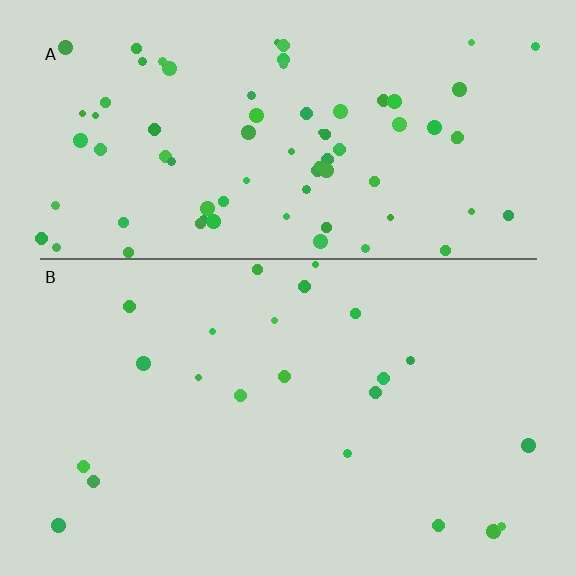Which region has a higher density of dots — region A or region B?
A (the top).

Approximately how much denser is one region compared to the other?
Approximately 3.5× — region A over region B.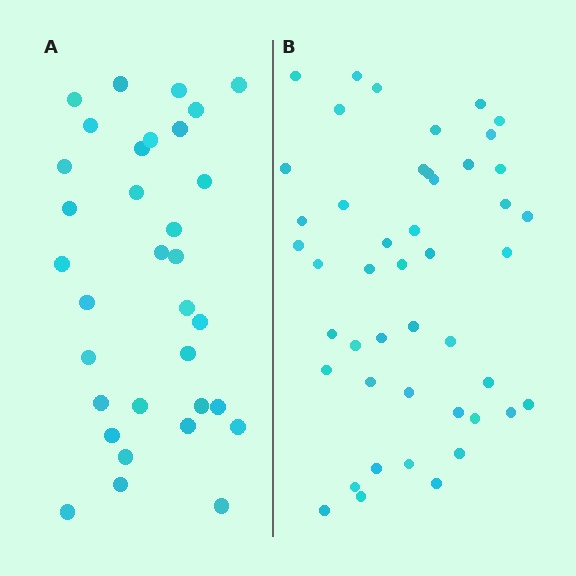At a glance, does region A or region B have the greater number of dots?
Region B (the right region) has more dots.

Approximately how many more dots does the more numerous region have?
Region B has approximately 15 more dots than region A.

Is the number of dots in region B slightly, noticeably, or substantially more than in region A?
Region B has noticeably more, but not dramatically so. The ratio is roughly 1.4 to 1.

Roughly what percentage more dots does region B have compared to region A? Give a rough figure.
About 40% more.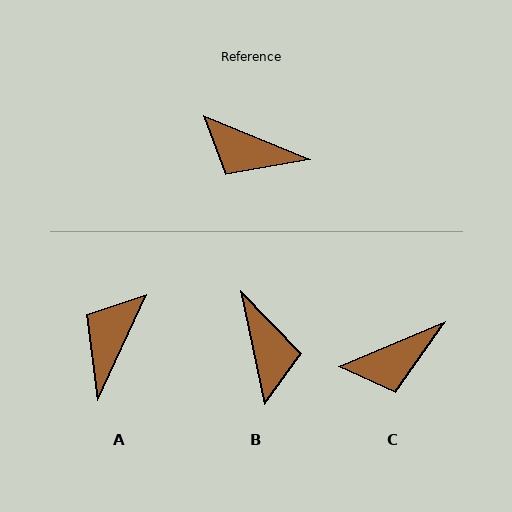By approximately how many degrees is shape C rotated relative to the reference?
Approximately 45 degrees counter-clockwise.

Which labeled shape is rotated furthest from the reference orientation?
B, about 124 degrees away.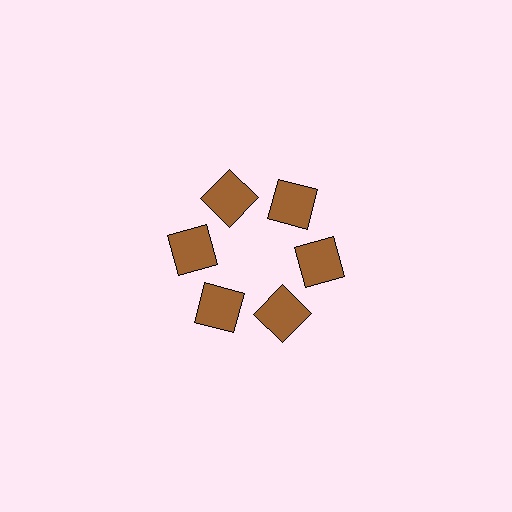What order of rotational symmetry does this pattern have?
This pattern has 6-fold rotational symmetry.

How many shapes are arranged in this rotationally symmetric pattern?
There are 6 shapes, arranged in 6 groups of 1.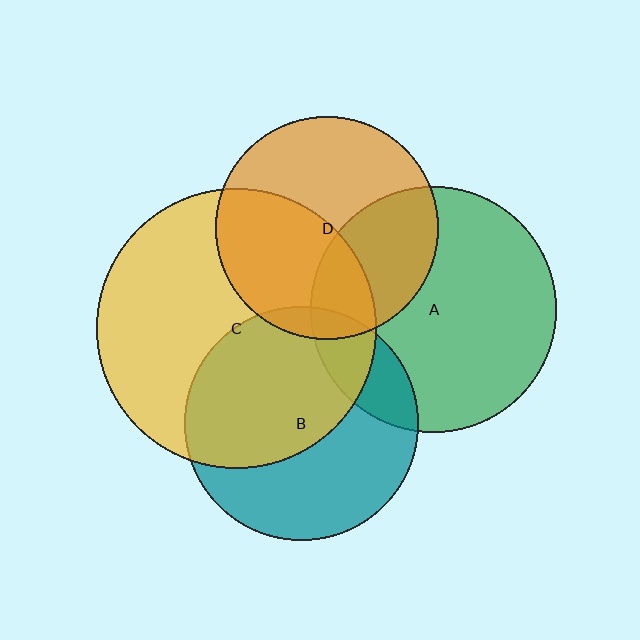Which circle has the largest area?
Circle C (yellow).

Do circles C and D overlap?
Yes.